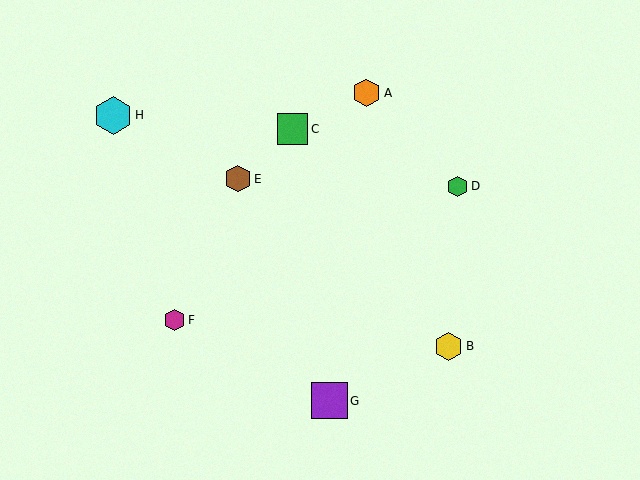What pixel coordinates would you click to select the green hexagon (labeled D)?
Click at (458, 186) to select the green hexagon D.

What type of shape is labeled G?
Shape G is a purple square.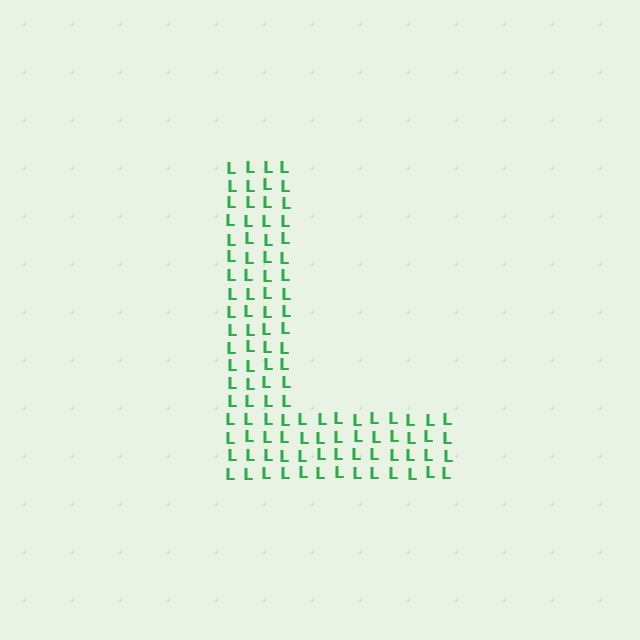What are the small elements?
The small elements are letter L's.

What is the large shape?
The large shape is the letter L.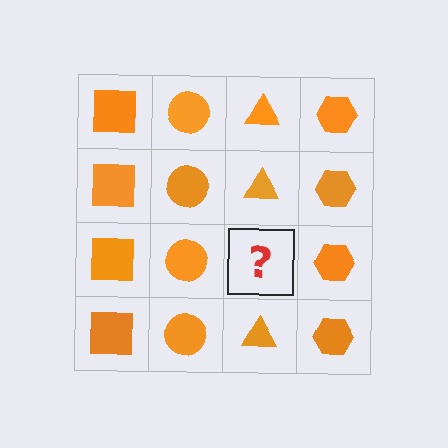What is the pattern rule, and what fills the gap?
The rule is that each column has a consistent shape. The gap should be filled with an orange triangle.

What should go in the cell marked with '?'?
The missing cell should contain an orange triangle.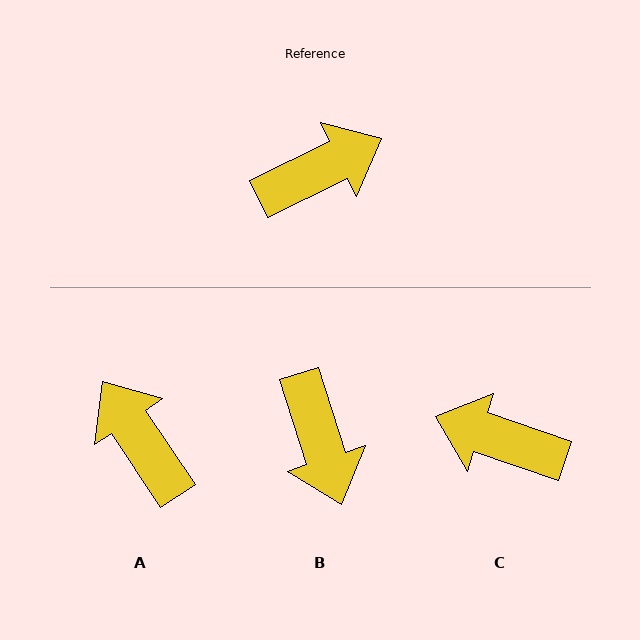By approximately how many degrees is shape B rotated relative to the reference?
Approximately 98 degrees clockwise.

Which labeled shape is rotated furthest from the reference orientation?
C, about 135 degrees away.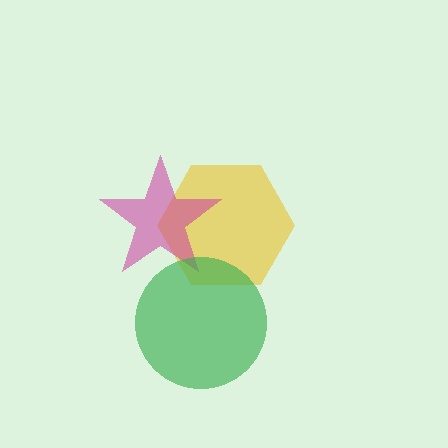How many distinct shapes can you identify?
There are 3 distinct shapes: a yellow hexagon, a magenta star, a green circle.